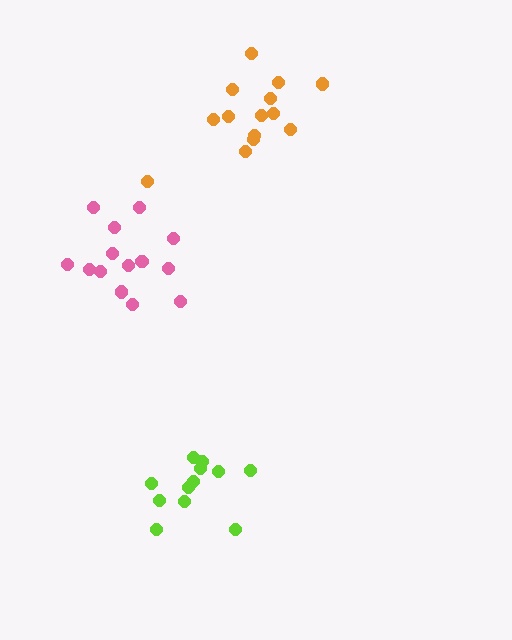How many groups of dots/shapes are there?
There are 3 groups.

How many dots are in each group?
Group 1: 12 dots, Group 2: 14 dots, Group 3: 14 dots (40 total).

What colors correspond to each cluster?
The clusters are colored: lime, pink, orange.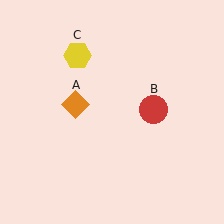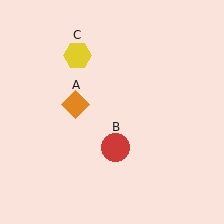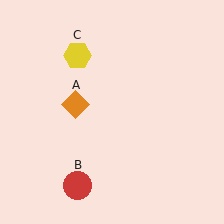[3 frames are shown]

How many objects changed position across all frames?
1 object changed position: red circle (object B).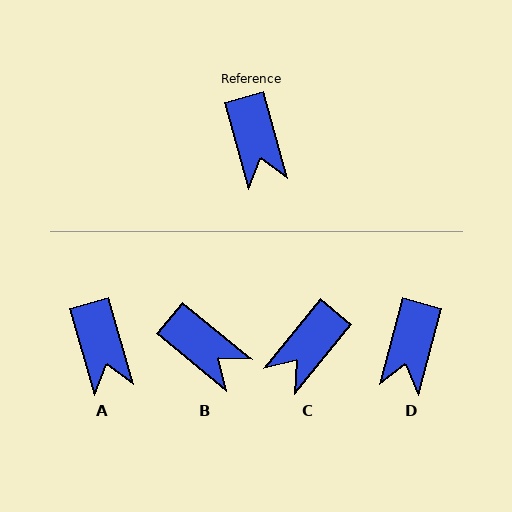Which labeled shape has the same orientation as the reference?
A.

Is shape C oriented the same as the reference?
No, it is off by about 55 degrees.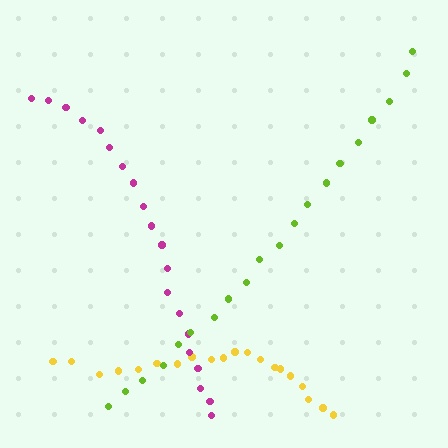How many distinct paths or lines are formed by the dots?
There are 3 distinct paths.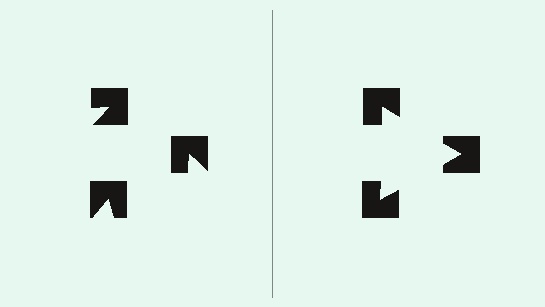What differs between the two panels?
The notched squares are positioned identically on both sides; only the wedge orientations differ. On the right they align to a triangle; on the left they are misaligned.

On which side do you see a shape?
An illusory triangle appears on the right side. On the left side the wedge cuts are rotated, so no coherent shape forms.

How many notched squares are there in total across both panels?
6 — 3 on each side.